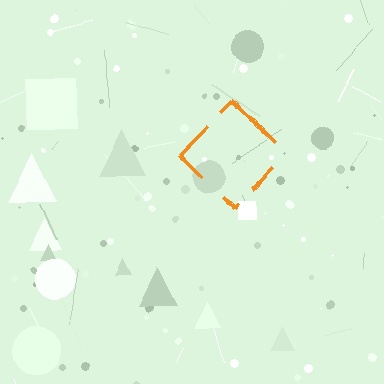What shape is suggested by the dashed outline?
The dashed outline suggests a diamond.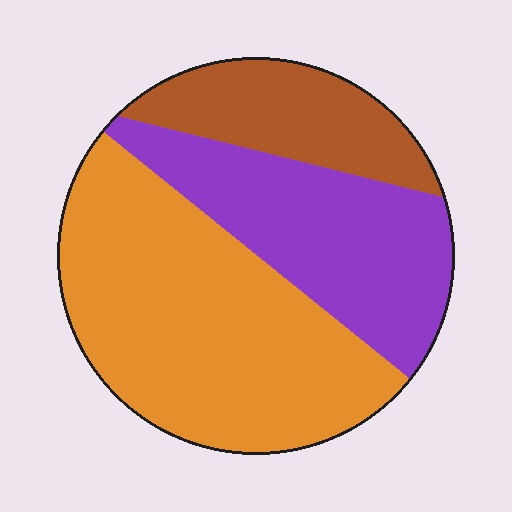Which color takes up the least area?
Brown, at roughly 20%.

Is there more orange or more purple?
Orange.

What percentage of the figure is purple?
Purple takes up about one third (1/3) of the figure.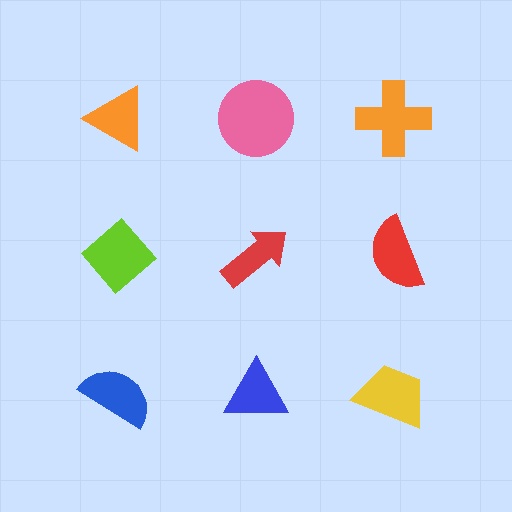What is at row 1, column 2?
A pink circle.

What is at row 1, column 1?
An orange triangle.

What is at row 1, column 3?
An orange cross.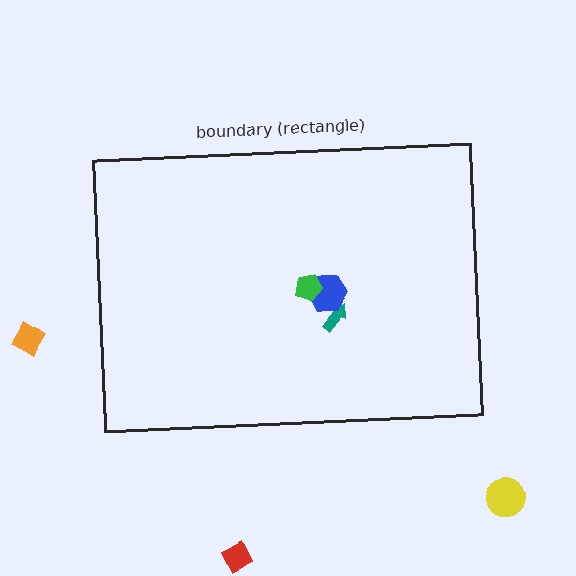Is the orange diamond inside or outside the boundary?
Outside.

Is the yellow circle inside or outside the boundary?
Outside.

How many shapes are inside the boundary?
3 inside, 3 outside.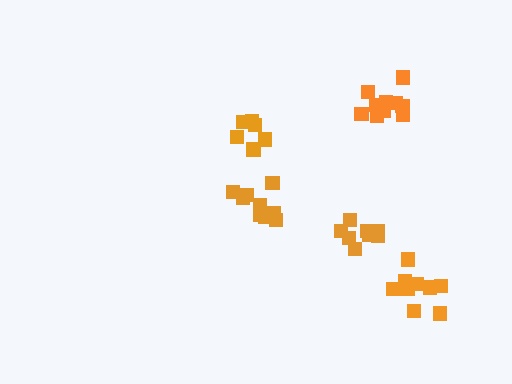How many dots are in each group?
Group 1: 8 dots, Group 2: 10 dots, Group 3: 9 dots, Group 4: 7 dots, Group 5: 9 dots (43 total).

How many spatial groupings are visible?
There are 5 spatial groupings.